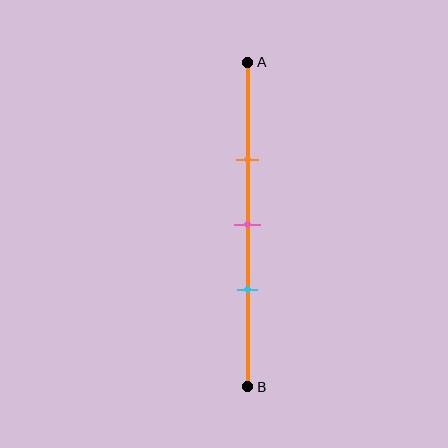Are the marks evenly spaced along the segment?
Yes, the marks are approximately evenly spaced.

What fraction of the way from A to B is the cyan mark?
The cyan mark is approximately 70% (0.7) of the way from A to B.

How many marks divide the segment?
There are 3 marks dividing the segment.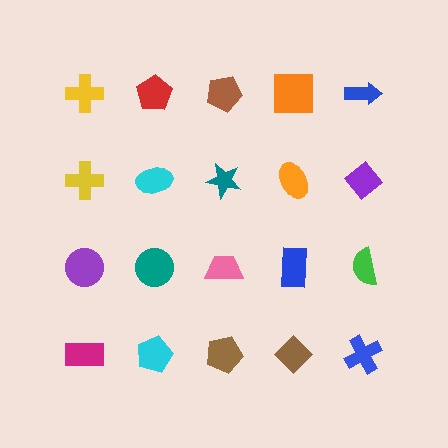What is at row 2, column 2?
A cyan ellipse.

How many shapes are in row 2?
5 shapes.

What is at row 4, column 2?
A cyan pentagon.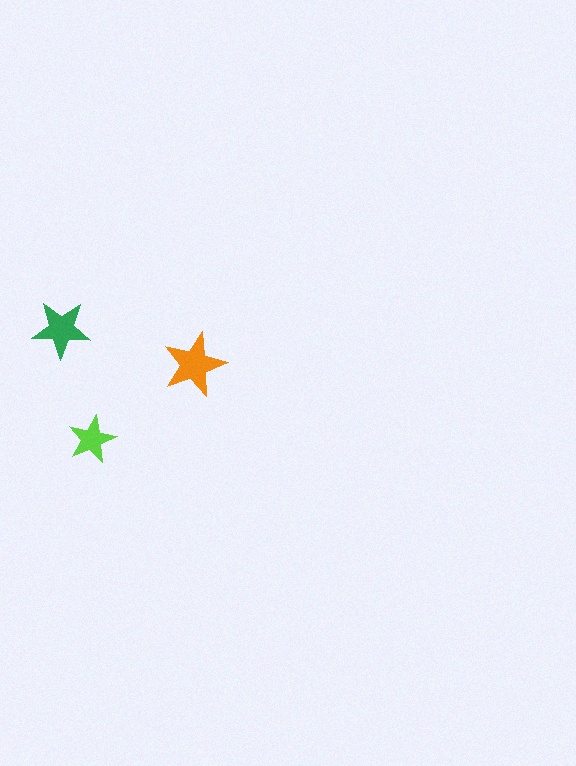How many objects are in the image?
There are 3 objects in the image.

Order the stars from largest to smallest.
the orange one, the green one, the lime one.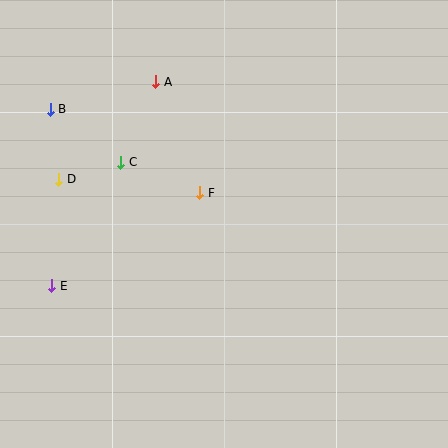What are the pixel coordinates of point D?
Point D is at (59, 179).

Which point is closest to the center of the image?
Point F at (200, 193) is closest to the center.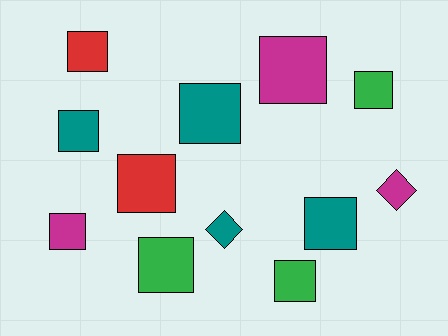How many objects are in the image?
There are 12 objects.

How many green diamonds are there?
There are no green diamonds.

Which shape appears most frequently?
Square, with 10 objects.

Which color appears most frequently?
Teal, with 4 objects.